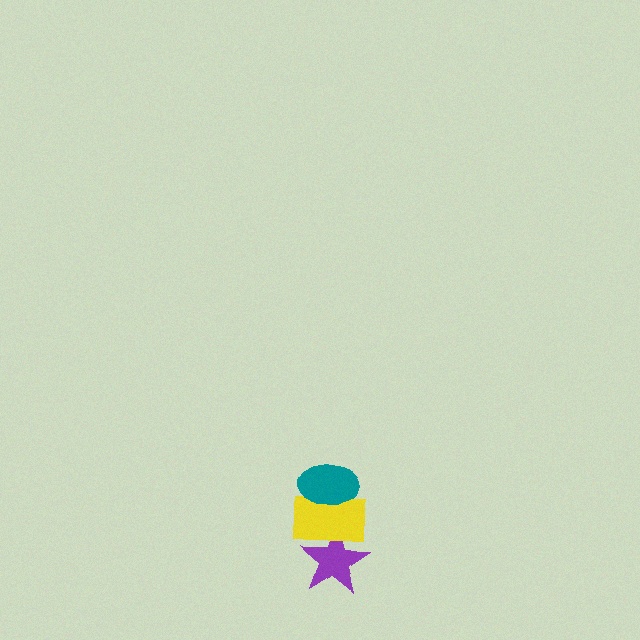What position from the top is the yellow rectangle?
The yellow rectangle is 2nd from the top.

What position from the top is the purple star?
The purple star is 3rd from the top.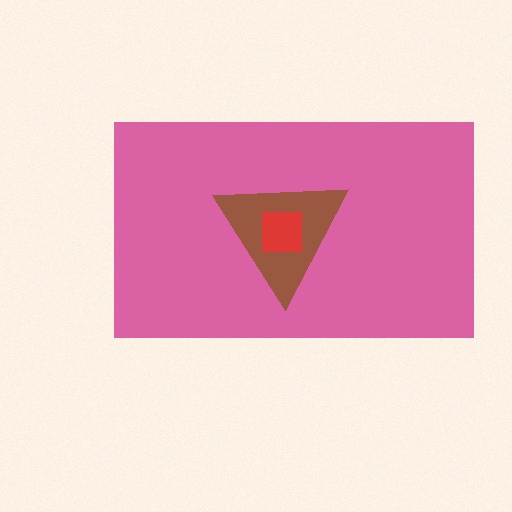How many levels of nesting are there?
3.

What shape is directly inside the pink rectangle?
The brown triangle.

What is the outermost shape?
The pink rectangle.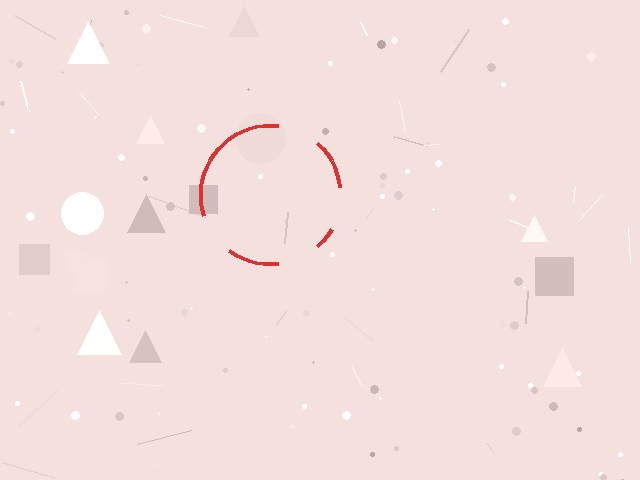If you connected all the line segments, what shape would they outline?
They would outline a circle.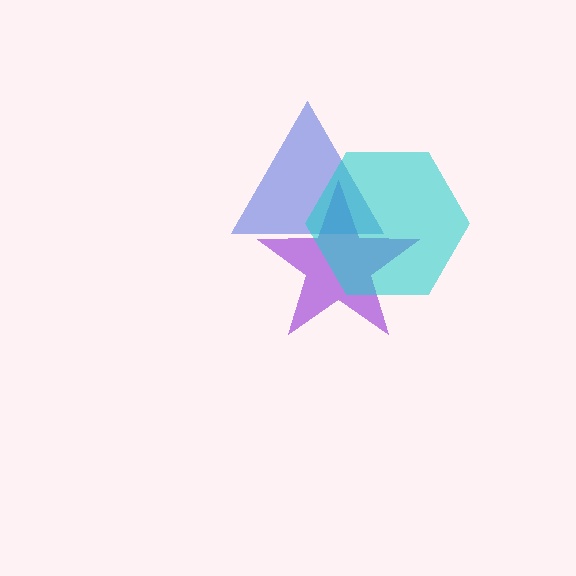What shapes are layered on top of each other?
The layered shapes are: a purple star, a blue triangle, a cyan hexagon.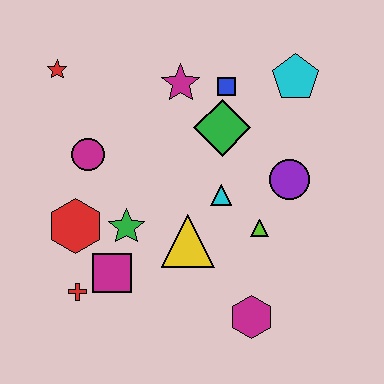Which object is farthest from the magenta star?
The magenta hexagon is farthest from the magenta star.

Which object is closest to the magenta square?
The red cross is closest to the magenta square.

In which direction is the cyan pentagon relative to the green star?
The cyan pentagon is to the right of the green star.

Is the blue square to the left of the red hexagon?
No